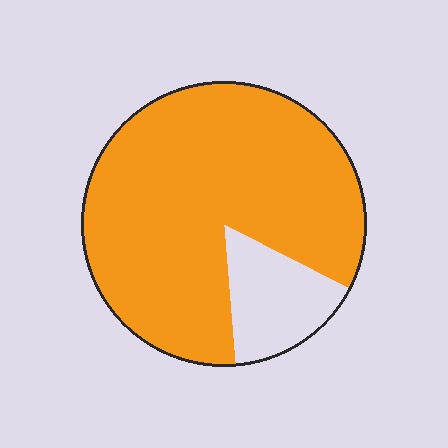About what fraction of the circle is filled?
About five sixths (5/6).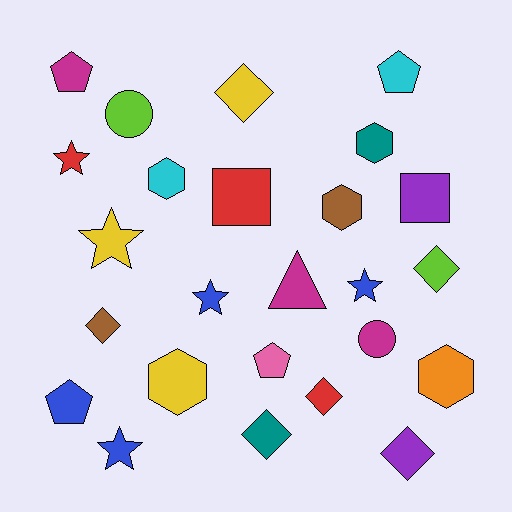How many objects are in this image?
There are 25 objects.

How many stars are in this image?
There are 5 stars.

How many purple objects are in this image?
There are 2 purple objects.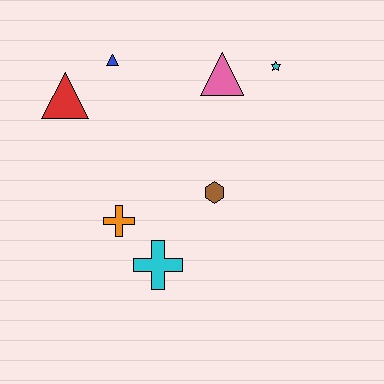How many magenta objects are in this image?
There are no magenta objects.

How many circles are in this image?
There are no circles.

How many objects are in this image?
There are 7 objects.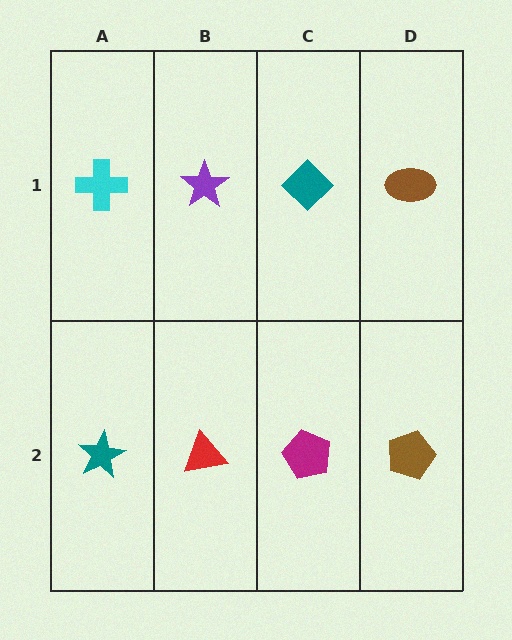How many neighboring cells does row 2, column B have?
3.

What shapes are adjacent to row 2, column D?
A brown ellipse (row 1, column D), a magenta pentagon (row 2, column C).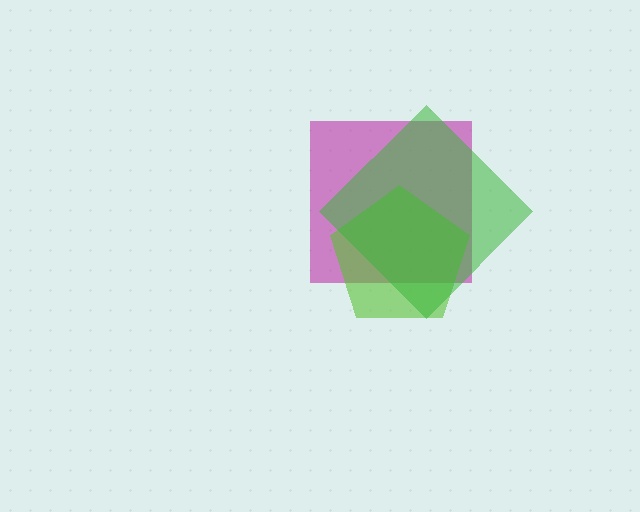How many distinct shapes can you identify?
There are 3 distinct shapes: a magenta square, a lime pentagon, a green diamond.